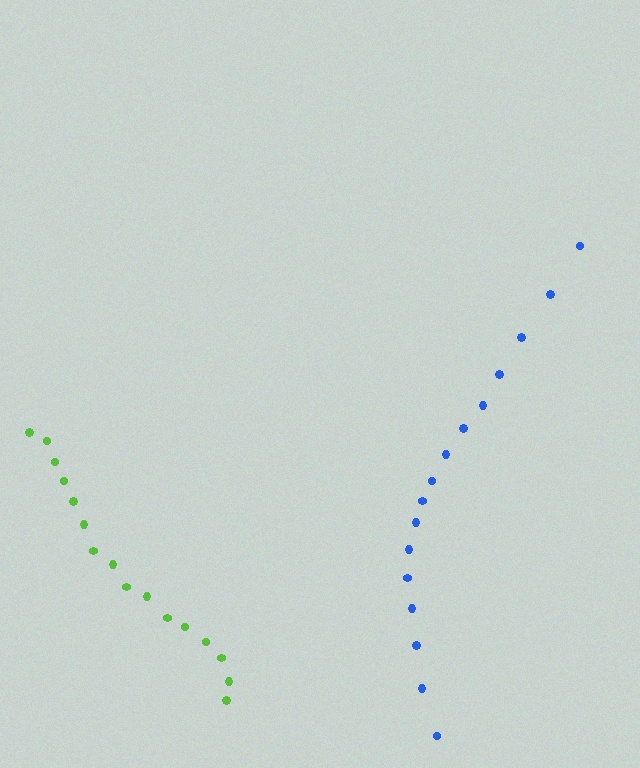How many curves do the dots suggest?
There are 2 distinct paths.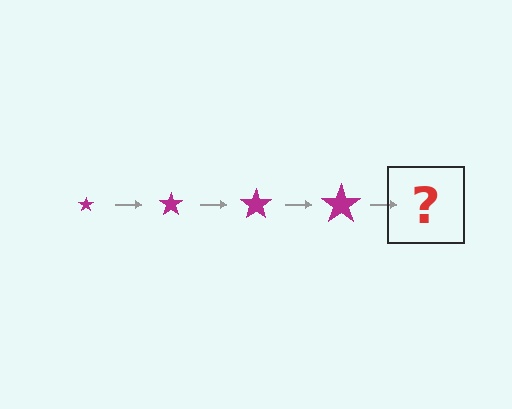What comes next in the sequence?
The next element should be a magenta star, larger than the previous one.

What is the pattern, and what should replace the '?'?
The pattern is that the star gets progressively larger each step. The '?' should be a magenta star, larger than the previous one.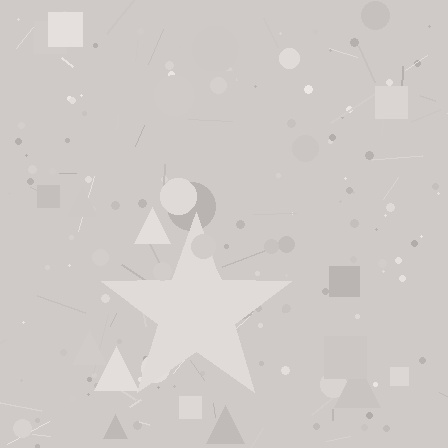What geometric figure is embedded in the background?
A star is embedded in the background.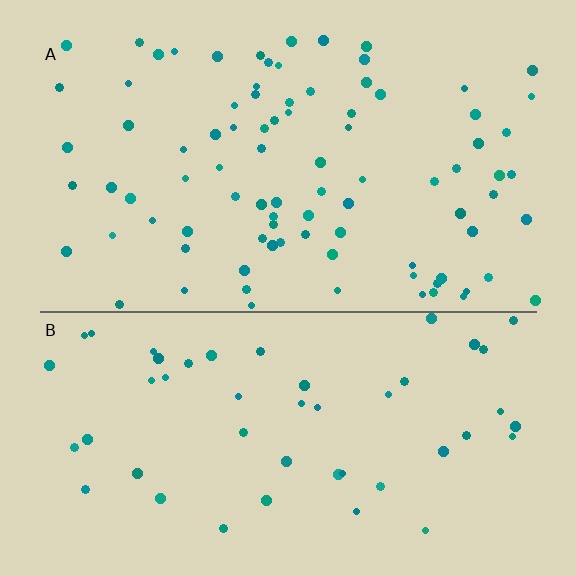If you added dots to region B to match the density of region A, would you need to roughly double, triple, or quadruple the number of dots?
Approximately double.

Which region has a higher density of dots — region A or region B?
A (the top).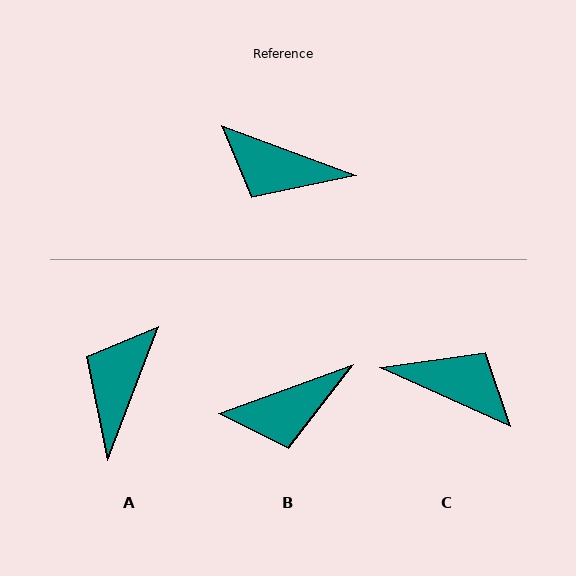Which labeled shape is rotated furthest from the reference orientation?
C, about 177 degrees away.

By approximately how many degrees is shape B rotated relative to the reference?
Approximately 41 degrees counter-clockwise.